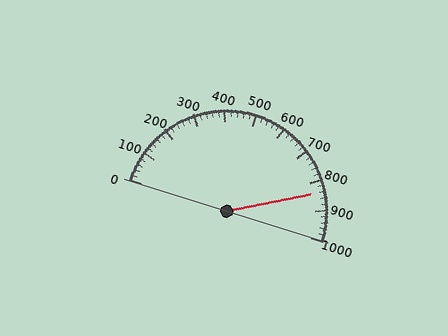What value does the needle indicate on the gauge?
The needle indicates approximately 840.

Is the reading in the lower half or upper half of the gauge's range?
The reading is in the upper half of the range (0 to 1000).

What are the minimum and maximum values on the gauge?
The gauge ranges from 0 to 1000.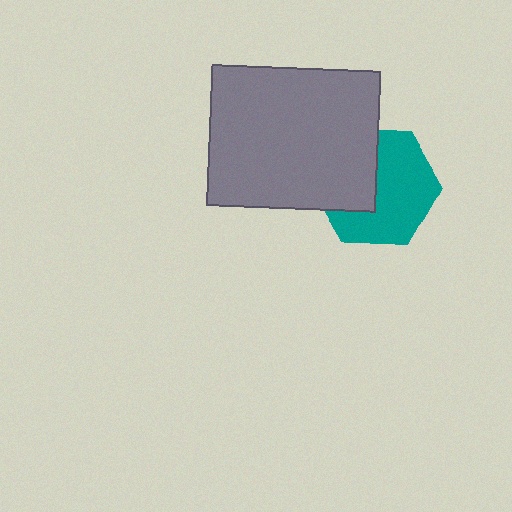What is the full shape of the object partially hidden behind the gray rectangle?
The partially hidden object is a teal hexagon.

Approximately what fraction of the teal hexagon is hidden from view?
Roughly 38% of the teal hexagon is hidden behind the gray rectangle.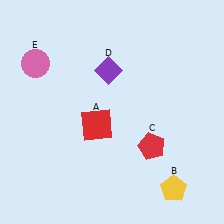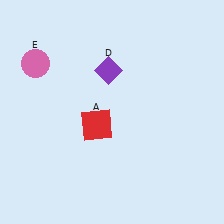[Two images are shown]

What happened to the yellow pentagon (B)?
The yellow pentagon (B) was removed in Image 2. It was in the bottom-right area of Image 1.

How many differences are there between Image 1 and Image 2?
There are 2 differences between the two images.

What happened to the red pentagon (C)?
The red pentagon (C) was removed in Image 2. It was in the bottom-right area of Image 1.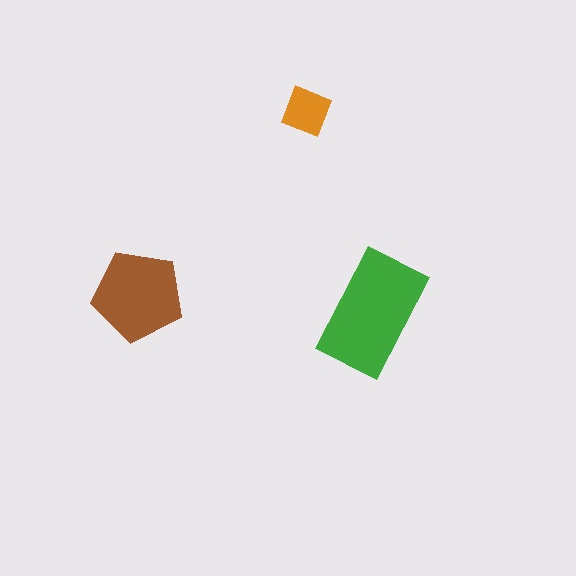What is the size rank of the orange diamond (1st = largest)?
3rd.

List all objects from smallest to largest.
The orange diamond, the brown pentagon, the green rectangle.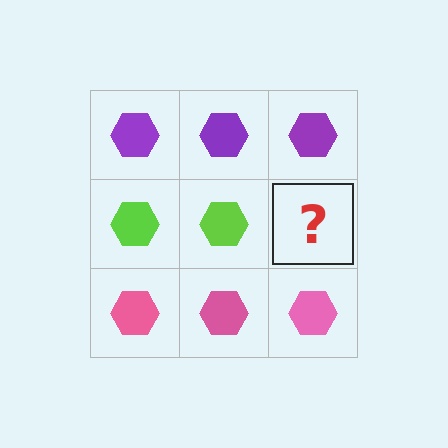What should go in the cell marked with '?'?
The missing cell should contain a lime hexagon.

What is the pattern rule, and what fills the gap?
The rule is that each row has a consistent color. The gap should be filled with a lime hexagon.